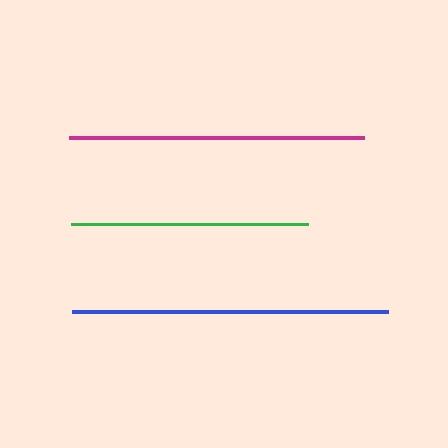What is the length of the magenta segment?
The magenta segment is approximately 295 pixels long.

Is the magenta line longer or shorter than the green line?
The magenta line is longer than the green line.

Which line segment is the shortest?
The green line is the shortest at approximately 237 pixels.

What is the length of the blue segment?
The blue segment is approximately 317 pixels long.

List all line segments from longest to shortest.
From longest to shortest: blue, magenta, green.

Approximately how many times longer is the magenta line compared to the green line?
The magenta line is approximately 1.2 times the length of the green line.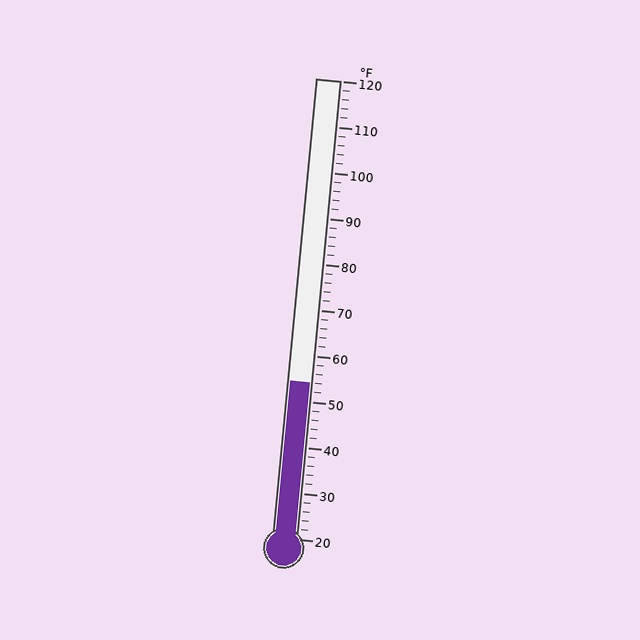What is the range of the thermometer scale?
The thermometer scale ranges from 20°F to 120°F.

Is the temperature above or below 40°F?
The temperature is above 40°F.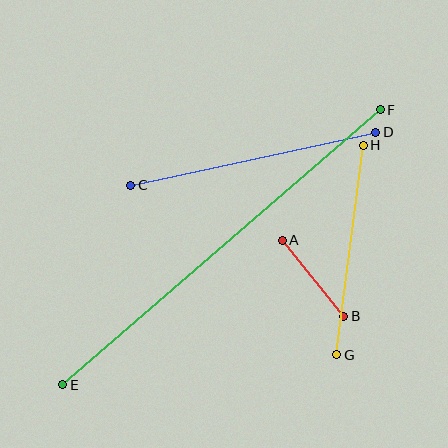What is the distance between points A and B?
The distance is approximately 98 pixels.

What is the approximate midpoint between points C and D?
The midpoint is at approximately (253, 159) pixels.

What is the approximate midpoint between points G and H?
The midpoint is at approximately (350, 250) pixels.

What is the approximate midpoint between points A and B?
The midpoint is at approximately (313, 278) pixels.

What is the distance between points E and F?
The distance is approximately 420 pixels.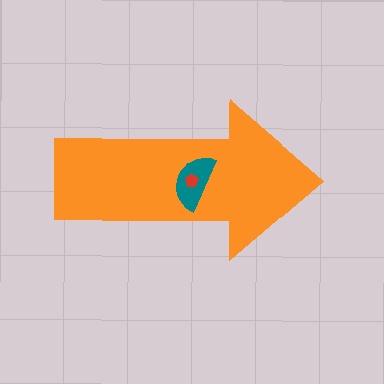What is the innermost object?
The red pentagon.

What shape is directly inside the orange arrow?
The teal semicircle.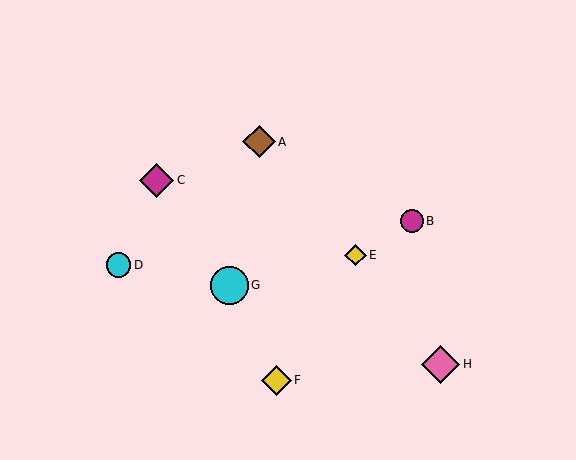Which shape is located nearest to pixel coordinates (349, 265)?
The yellow diamond (labeled E) at (355, 255) is nearest to that location.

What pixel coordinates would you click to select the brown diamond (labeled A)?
Click at (259, 142) to select the brown diamond A.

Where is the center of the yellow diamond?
The center of the yellow diamond is at (355, 255).